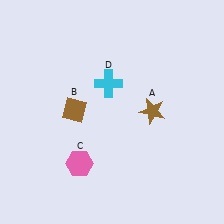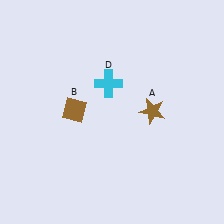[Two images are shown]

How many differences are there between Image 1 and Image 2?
There is 1 difference between the two images.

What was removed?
The pink hexagon (C) was removed in Image 2.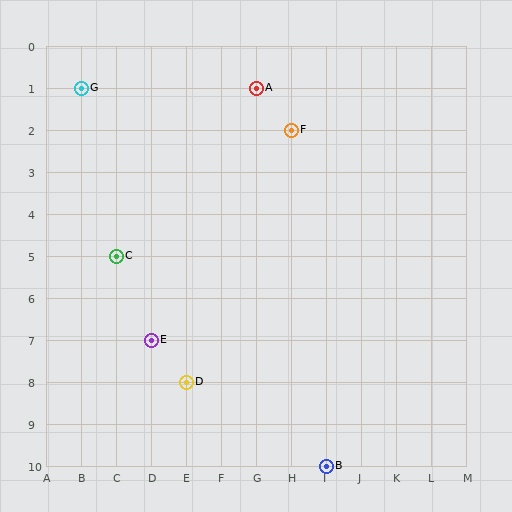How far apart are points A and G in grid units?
Points A and G are 5 columns apart.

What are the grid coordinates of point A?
Point A is at grid coordinates (G, 1).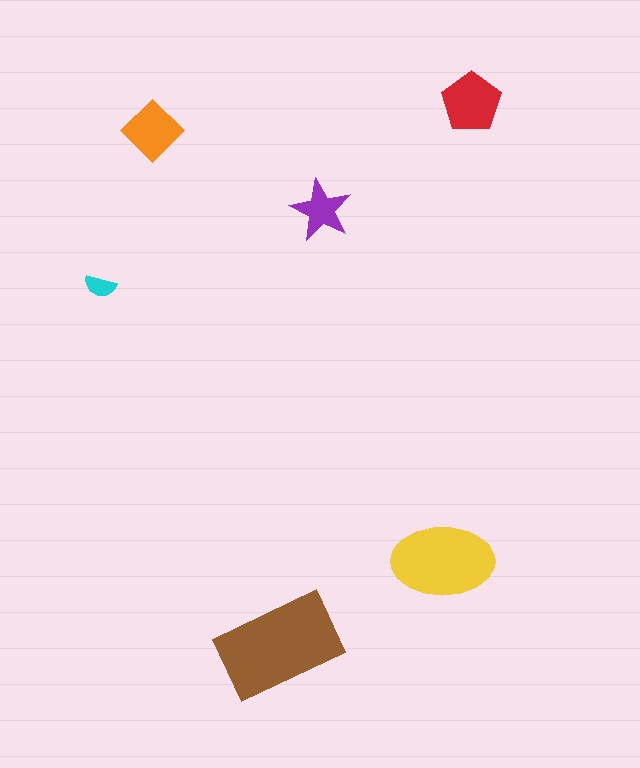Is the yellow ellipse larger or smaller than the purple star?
Larger.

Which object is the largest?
The brown rectangle.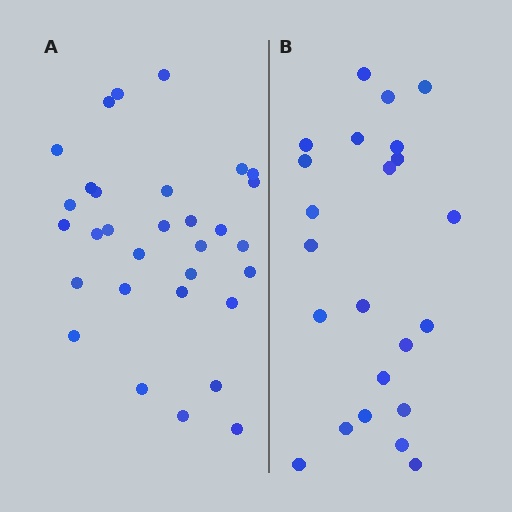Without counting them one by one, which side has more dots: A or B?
Region A (the left region) has more dots.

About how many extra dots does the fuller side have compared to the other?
Region A has roughly 8 or so more dots than region B.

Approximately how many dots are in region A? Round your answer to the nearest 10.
About 30 dots. (The exact count is 31, which rounds to 30.)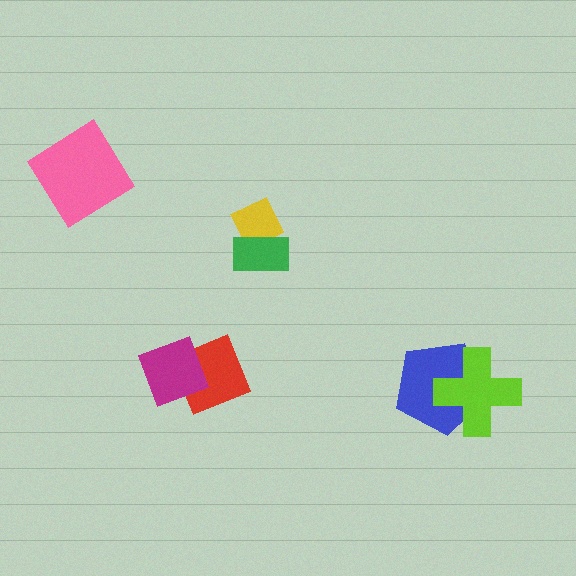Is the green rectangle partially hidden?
No, no other shape covers it.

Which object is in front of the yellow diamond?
The green rectangle is in front of the yellow diamond.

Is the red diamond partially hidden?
Yes, it is partially covered by another shape.